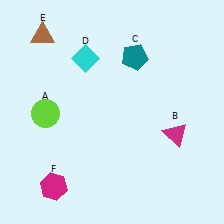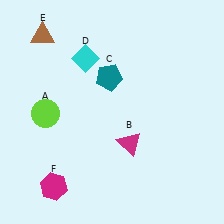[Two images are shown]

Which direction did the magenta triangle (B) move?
The magenta triangle (B) moved left.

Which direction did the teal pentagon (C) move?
The teal pentagon (C) moved left.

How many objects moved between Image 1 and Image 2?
2 objects moved between the two images.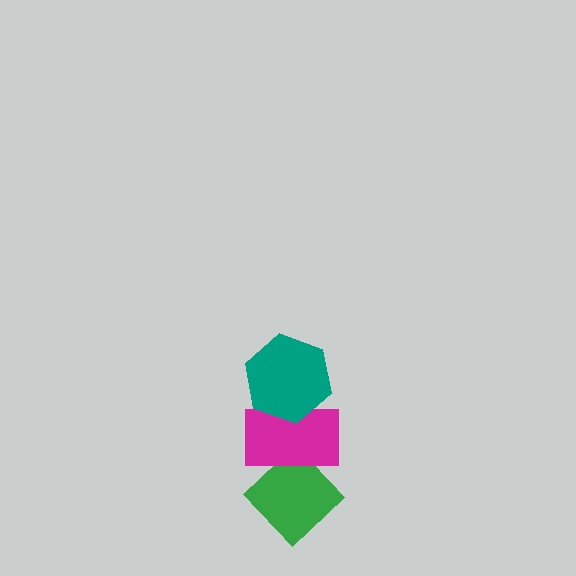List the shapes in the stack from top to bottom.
From top to bottom: the teal hexagon, the magenta rectangle, the green diamond.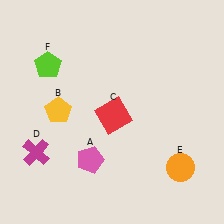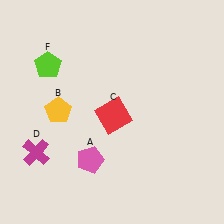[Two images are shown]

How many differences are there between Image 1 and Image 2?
There is 1 difference between the two images.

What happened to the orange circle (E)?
The orange circle (E) was removed in Image 2. It was in the bottom-right area of Image 1.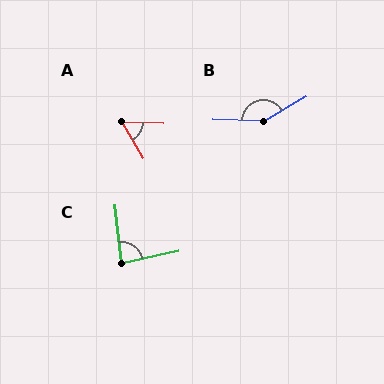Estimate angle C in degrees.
Approximately 84 degrees.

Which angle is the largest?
B, at approximately 148 degrees.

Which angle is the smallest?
A, at approximately 58 degrees.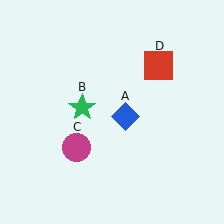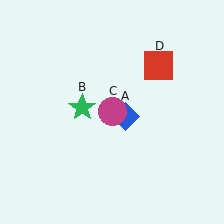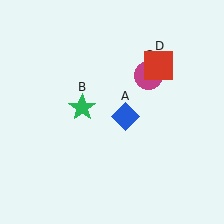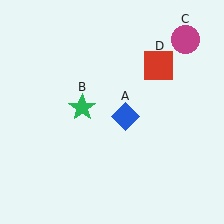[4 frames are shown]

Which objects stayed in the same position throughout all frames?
Blue diamond (object A) and green star (object B) and red square (object D) remained stationary.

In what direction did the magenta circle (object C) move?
The magenta circle (object C) moved up and to the right.